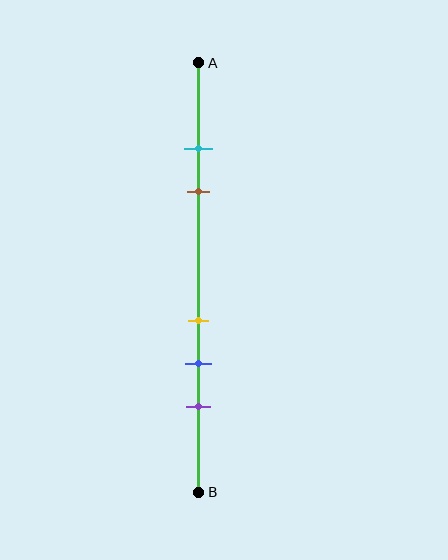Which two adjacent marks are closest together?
The cyan and brown marks are the closest adjacent pair.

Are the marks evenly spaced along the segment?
No, the marks are not evenly spaced.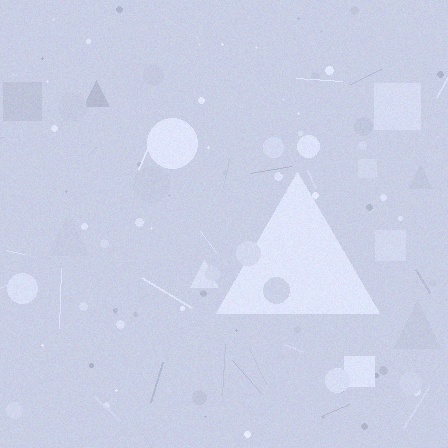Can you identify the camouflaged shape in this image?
The camouflaged shape is a triangle.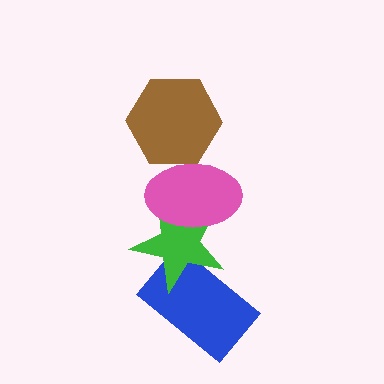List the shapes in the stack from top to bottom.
From top to bottom: the brown hexagon, the pink ellipse, the green star, the blue rectangle.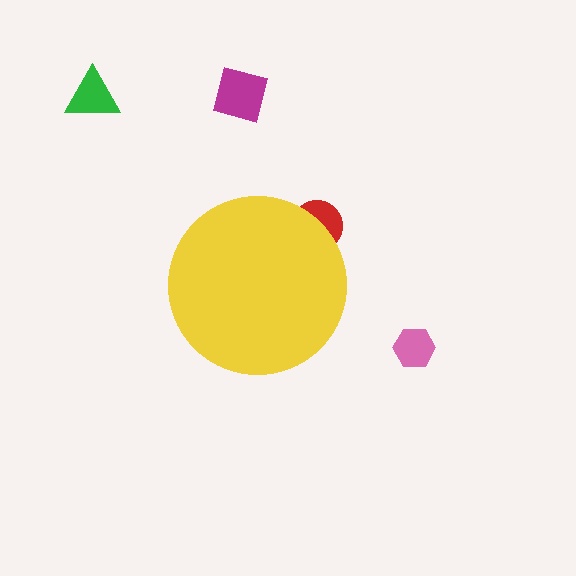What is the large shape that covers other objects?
A yellow circle.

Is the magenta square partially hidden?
No, the magenta square is fully visible.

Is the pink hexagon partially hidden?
No, the pink hexagon is fully visible.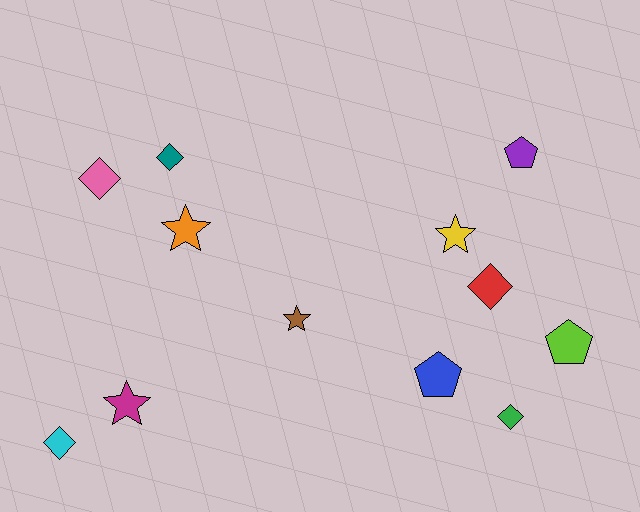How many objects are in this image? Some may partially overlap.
There are 12 objects.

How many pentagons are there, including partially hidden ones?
There are 3 pentagons.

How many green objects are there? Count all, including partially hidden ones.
There is 1 green object.